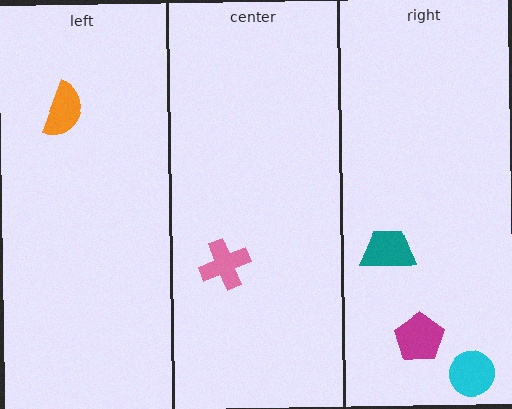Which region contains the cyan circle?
The right region.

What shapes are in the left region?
The orange semicircle.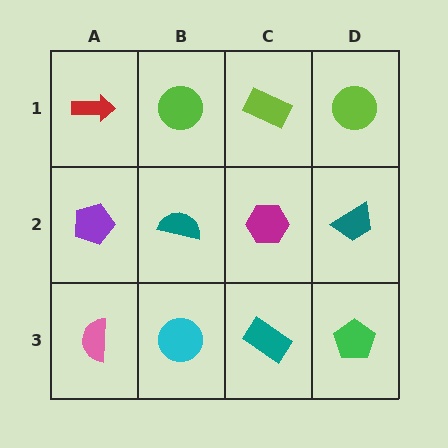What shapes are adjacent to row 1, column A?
A purple pentagon (row 2, column A), a lime circle (row 1, column B).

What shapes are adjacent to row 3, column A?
A purple pentagon (row 2, column A), a cyan circle (row 3, column B).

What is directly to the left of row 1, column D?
A lime rectangle.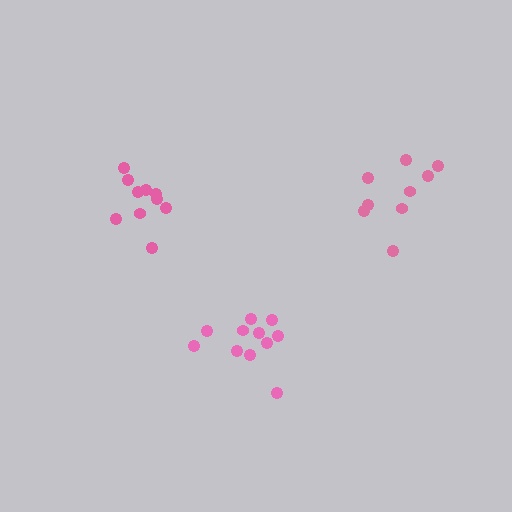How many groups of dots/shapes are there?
There are 3 groups.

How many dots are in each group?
Group 1: 11 dots, Group 2: 9 dots, Group 3: 10 dots (30 total).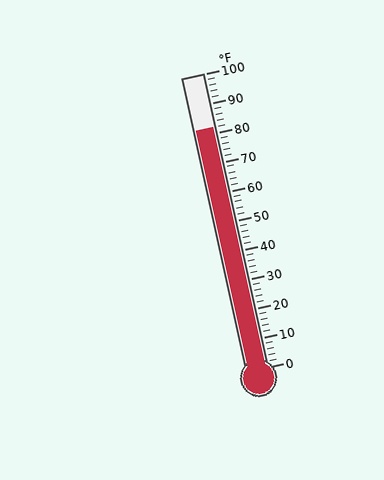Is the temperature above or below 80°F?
The temperature is above 80°F.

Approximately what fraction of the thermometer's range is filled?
The thermometer is filled to approximately 80% of its range.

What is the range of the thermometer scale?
The thermometer scale ranges from 0°F to 100°F.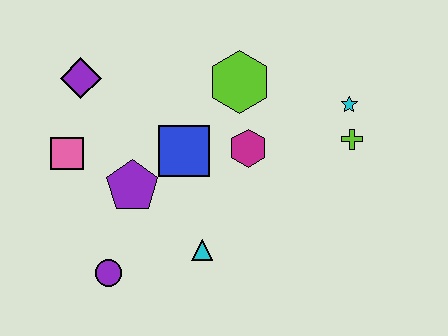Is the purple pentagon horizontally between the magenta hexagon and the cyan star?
No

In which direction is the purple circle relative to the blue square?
The purple circle is below the blue square.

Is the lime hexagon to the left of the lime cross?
Yes